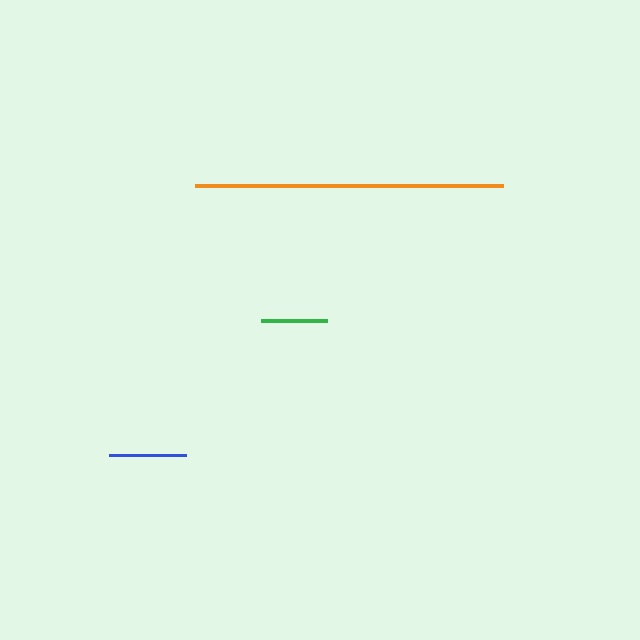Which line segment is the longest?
The orange line is the longest at approximately 309 pixels.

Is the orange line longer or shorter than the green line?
The orange line is longer than the green line.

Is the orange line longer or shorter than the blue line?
The orange line is longer than the blue line.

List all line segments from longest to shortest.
From longest to shortest: orange, blue, green.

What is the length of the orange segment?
The orange segment is approximately 309 pixels long.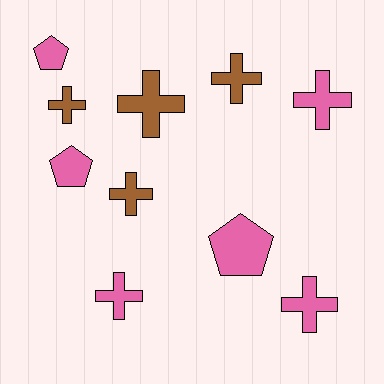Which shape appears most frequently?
Cross, with 7 objects.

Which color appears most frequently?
Pink, with 6 objects.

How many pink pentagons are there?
There are 3 pink pentagons.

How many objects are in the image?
There are 10 objects.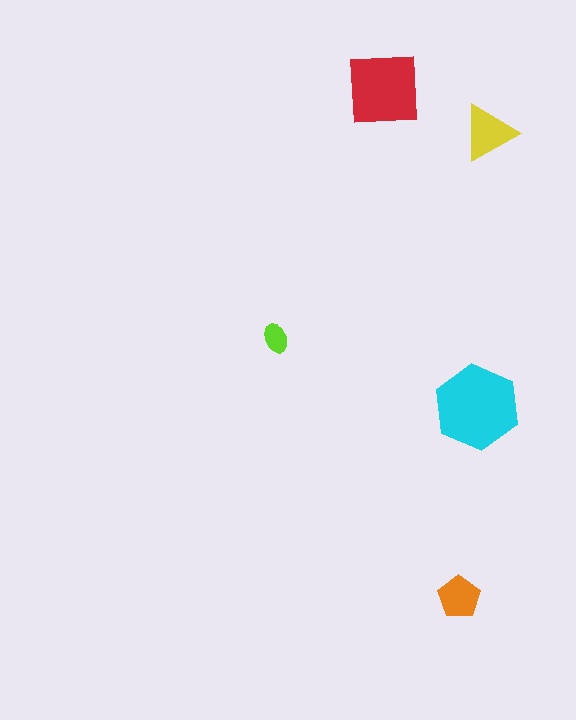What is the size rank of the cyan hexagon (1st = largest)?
1st.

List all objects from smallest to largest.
The lime ellipse, the orange pentagon, the yellow triangle, the red square, the cyan hexagon.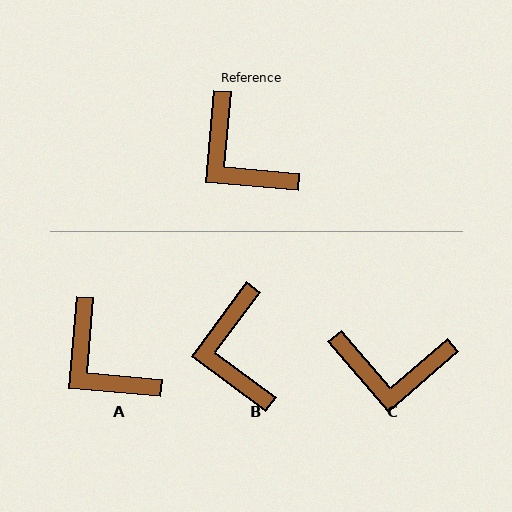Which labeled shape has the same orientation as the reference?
A.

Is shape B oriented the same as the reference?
No, it is off by about 31 degrees.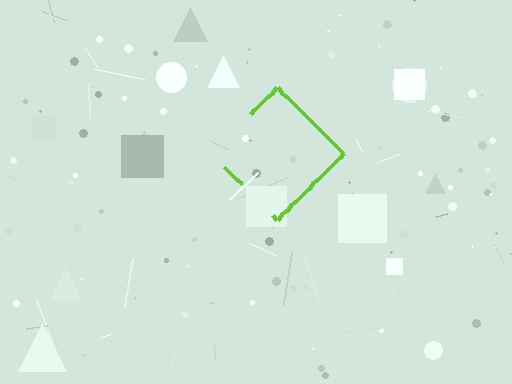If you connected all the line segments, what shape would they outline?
They would outline a diamond.